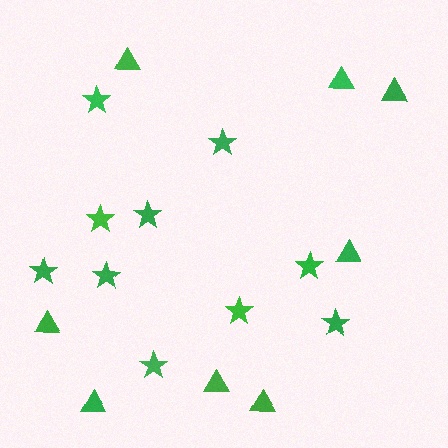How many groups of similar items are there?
There are 2 groups: one group of triangles (8) and one group of stars (10).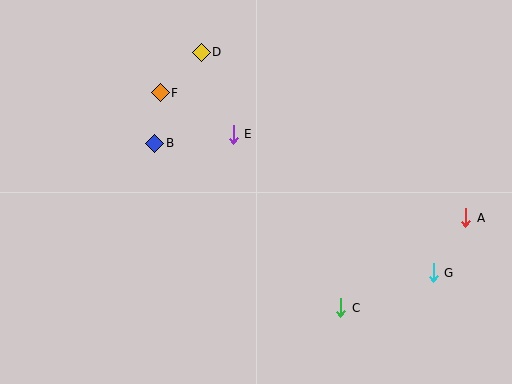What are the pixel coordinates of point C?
Point C is at (341, 308).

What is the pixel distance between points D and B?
The distance between D and B is 102 pixels.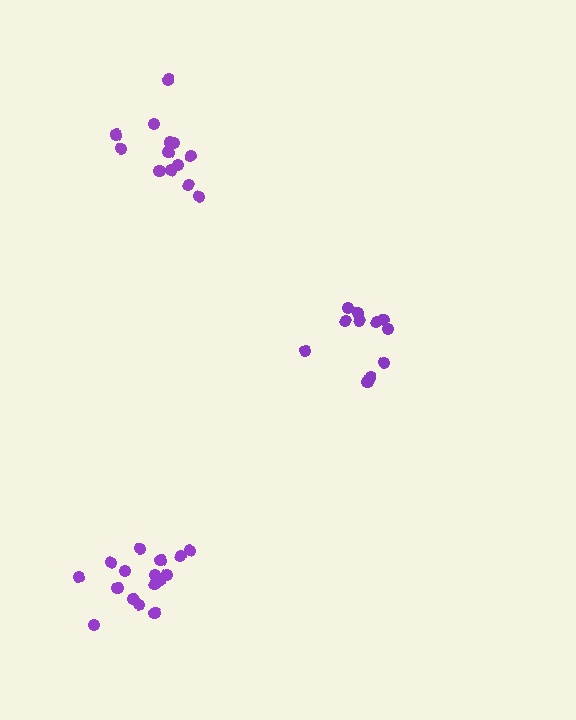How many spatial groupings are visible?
There are 3 spatial groupings.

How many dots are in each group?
Group 1: 13 dots, Group 2: 11 dots, Group 3: 16 dots (40 total).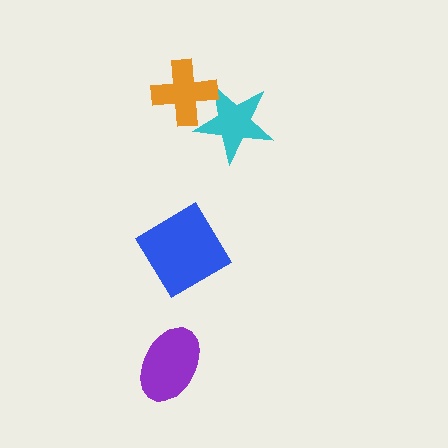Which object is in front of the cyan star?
The orange cross is in front of the cyan star.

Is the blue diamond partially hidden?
No, no other shape covers it.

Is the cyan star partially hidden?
Yes, it is partially covered by another shape.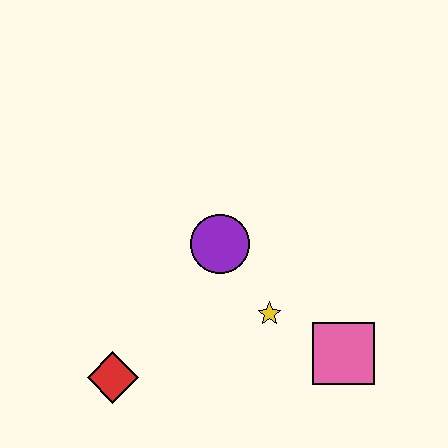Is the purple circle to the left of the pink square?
Yes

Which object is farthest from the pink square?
The red diamond is farthest from the pink square.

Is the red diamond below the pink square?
Yes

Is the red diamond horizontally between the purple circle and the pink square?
No